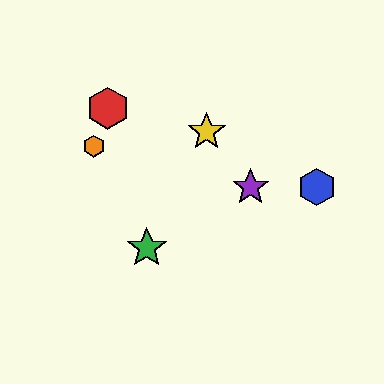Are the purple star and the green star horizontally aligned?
No, the purple star is at y≈187 and the green star is at y≈248.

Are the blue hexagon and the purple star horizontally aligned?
Yes, both are at y≈187.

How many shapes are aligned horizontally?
2 shapes (the blue hexagon, the purple star) are aligned horizontally.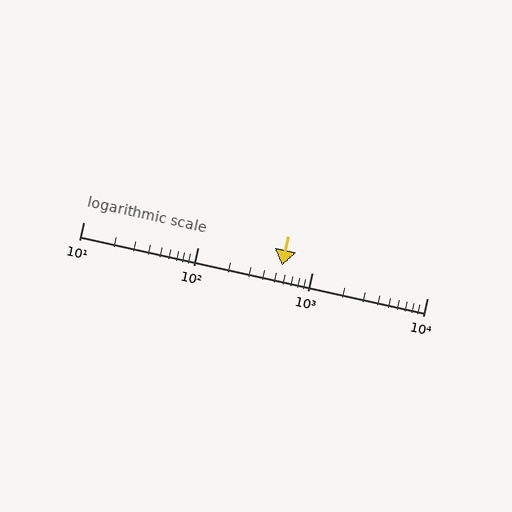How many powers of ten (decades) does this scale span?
The scale spans 3 decades, from 10 to 10000.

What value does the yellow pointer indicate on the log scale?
The pointer indicates approximately 540.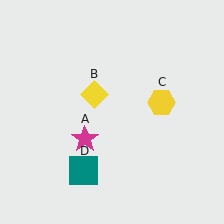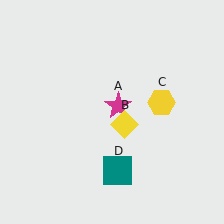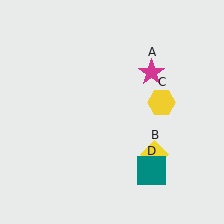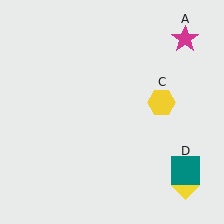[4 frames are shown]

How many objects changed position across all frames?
3 objects changed position: magenta star (object A), yellow diamond (object B), teal square (object D).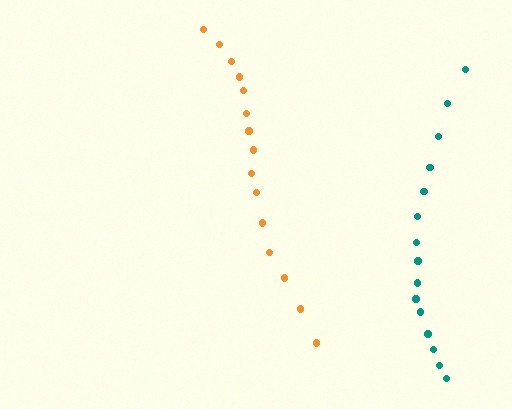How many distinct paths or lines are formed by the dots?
There are 2 distinct paths.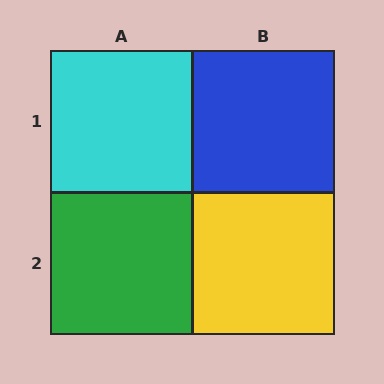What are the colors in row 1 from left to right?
Cyan, blue.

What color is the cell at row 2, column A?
Green.